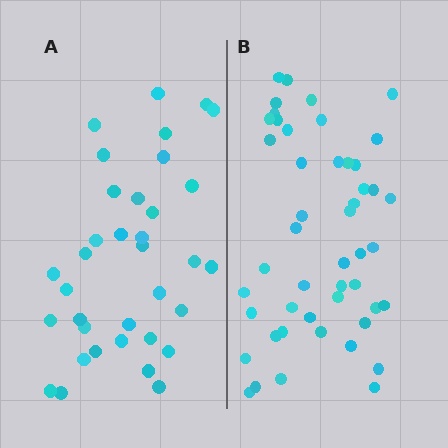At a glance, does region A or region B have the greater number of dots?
Region B (the right region) has more dots.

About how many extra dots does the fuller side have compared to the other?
Region B has approximately 15 more dots than region A.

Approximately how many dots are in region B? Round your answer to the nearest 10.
About 50 dots. (The exact count is 48, which rounds to 50.)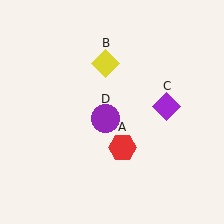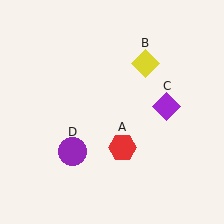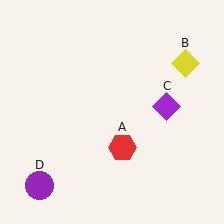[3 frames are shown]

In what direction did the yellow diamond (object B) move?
The yellow diamond (object B) moved right.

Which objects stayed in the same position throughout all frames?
Red hexagon (object A) and purple diamond (object C) remained stationary.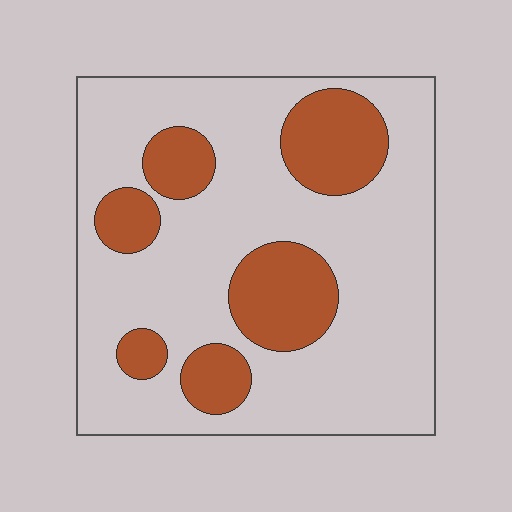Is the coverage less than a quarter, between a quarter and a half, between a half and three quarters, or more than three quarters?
Between a quarter and a half.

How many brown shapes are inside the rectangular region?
6.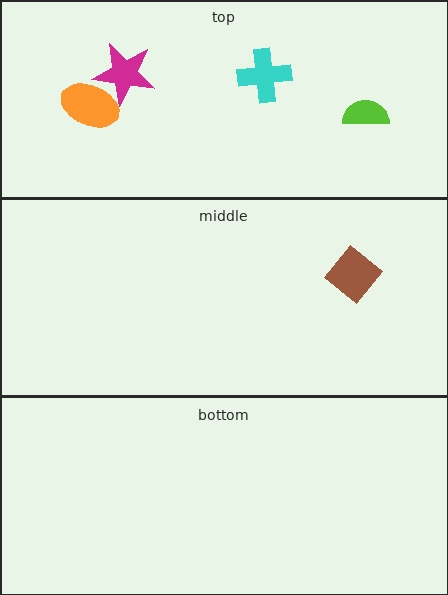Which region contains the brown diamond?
The middle region.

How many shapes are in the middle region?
1.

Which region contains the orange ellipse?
The top region.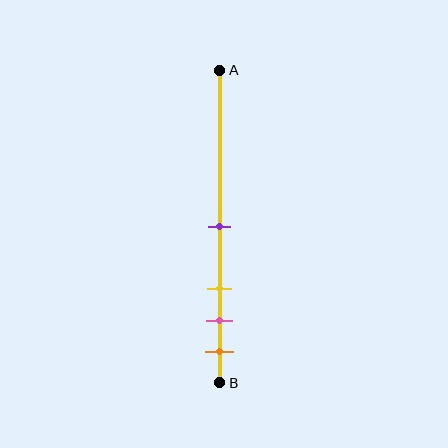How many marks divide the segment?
There are 4 marks dividing the segment.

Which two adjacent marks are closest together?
The pink and orange marks are the closest adjacent pair.